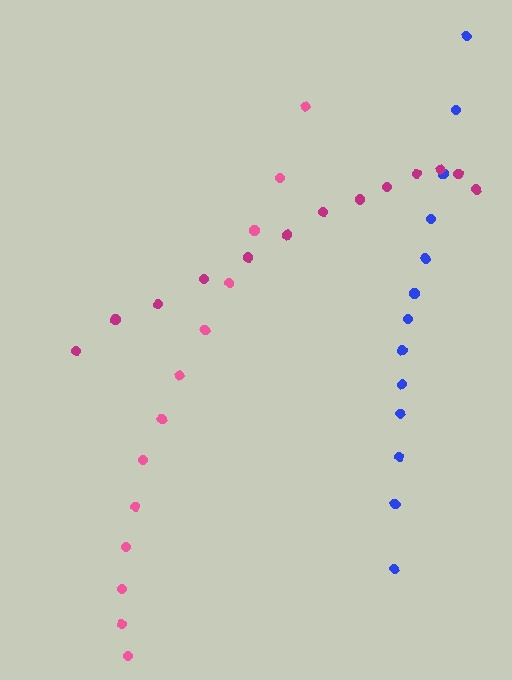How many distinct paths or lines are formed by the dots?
There are 3 distinct paths.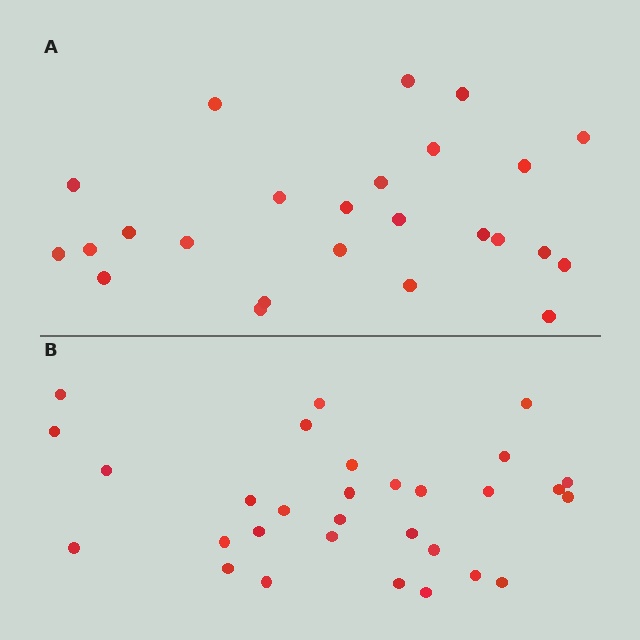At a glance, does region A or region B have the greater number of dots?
Region B (the bottom region) has more dots.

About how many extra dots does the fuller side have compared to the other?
Region B has about 5 more dots than region A.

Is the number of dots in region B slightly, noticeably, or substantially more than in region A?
Region B has only slightly more — the two regions are fairly close. The ratio is roughly 1.2 to 1.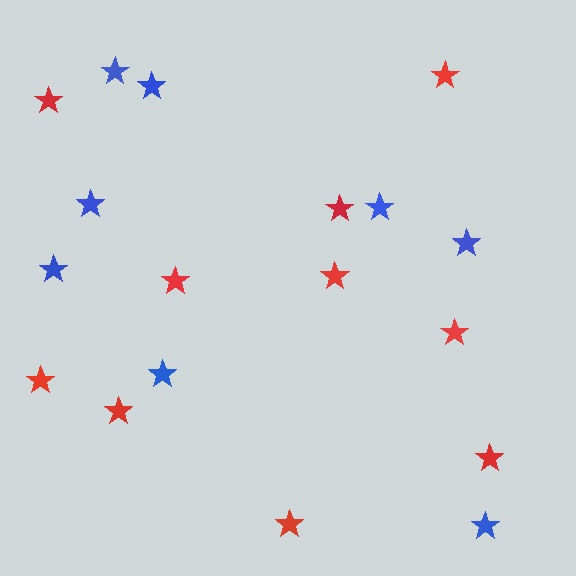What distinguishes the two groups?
There are 2 groups: one group of red stars (10) and one group of blue stars (8).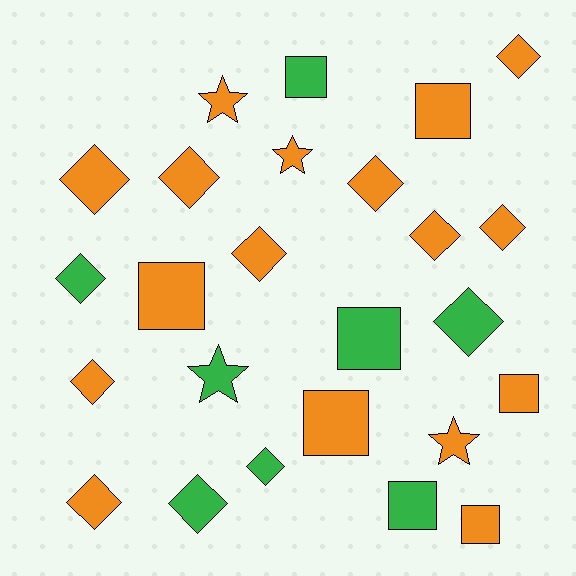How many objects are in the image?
There are 25 objects.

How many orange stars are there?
There are 3 orange stars.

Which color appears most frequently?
Orange, with 17 objects.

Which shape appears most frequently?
Diamond, with 13 objects.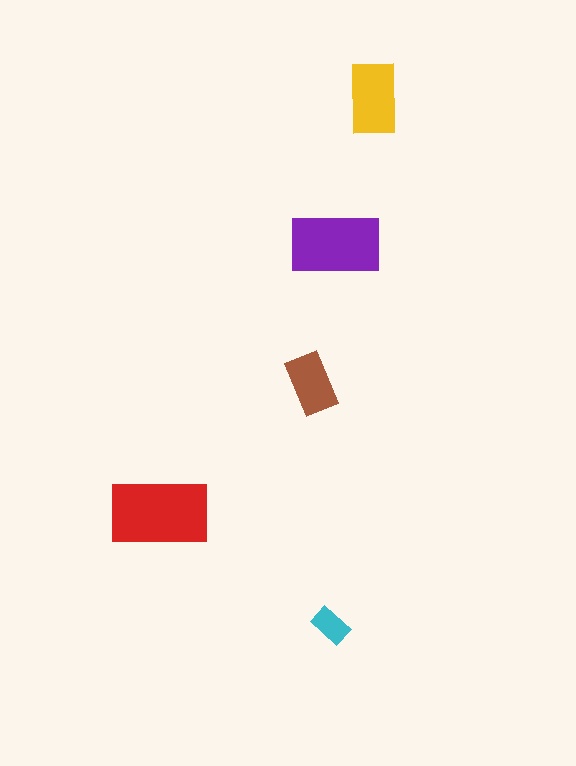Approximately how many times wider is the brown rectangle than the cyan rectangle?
About 1.5 times wider.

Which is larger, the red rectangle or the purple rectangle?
The red one.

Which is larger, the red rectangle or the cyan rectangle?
The red one.